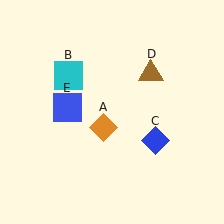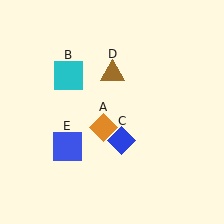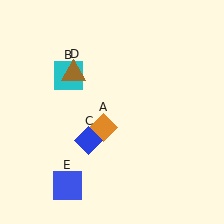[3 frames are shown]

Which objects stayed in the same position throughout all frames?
Orange diamond (object A) and cyan square (object B) remained stationary.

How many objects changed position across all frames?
3 objects changed position: blue diamond (object C), brown triangle (object D), blue square (object E).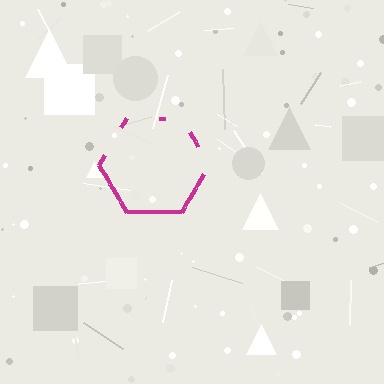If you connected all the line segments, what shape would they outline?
They would outline a hexagon.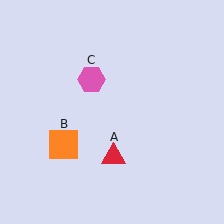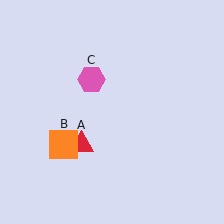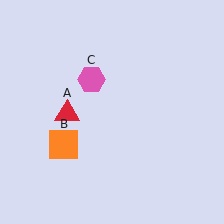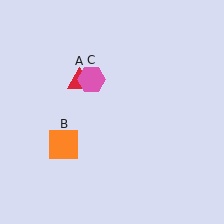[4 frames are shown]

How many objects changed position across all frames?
1 object changed position: red triangle (object A).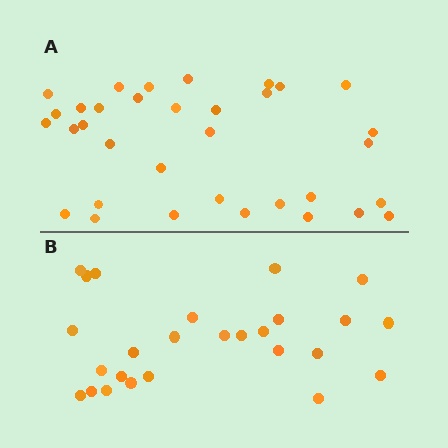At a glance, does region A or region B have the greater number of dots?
Region A (the top region) has more dots.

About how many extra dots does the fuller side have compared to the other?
Region A has roughly 8 or so more dots than region B.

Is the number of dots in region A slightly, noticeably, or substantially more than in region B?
Region A has noticeably more, but not dramatically so. The ratio is roughly 1.3 to 1.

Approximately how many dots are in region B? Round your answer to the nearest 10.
About 30 dots. (The exact count is 26, which rounds to 30.)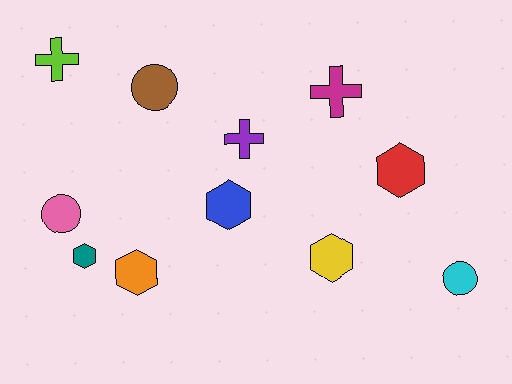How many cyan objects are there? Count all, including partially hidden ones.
There is 1 cyan object.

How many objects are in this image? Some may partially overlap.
There are 11 objects.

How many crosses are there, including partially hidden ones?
There are 3 crosses.